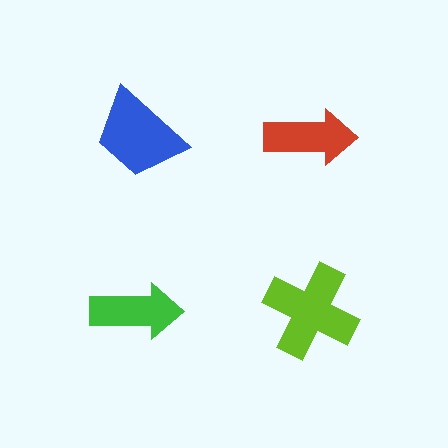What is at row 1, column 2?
A red arrow.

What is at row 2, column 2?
A lime cross.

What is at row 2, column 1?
A green arrow.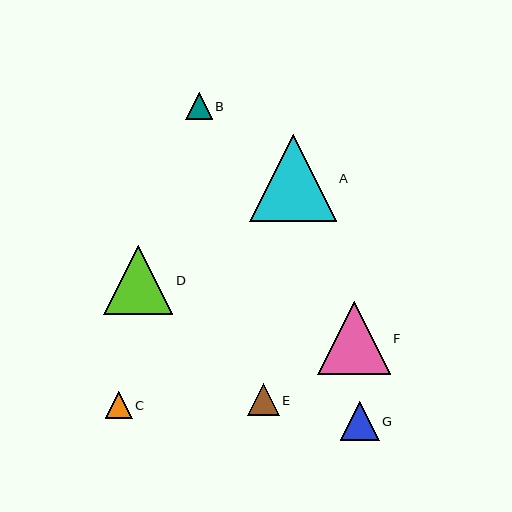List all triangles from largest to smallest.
From largest to smallest: A, F, D, G, E, C, B.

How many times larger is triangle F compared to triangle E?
Triangle F is approximately 2.2 times the size of triangle E.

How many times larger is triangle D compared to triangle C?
Triangle D is approximately 2.6 times the size of triangle C.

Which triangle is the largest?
Triangle A is the largest with a size of approximately 87 pixels.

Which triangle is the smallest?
Triangle B is the smallest with a size of approximately 27 pixels.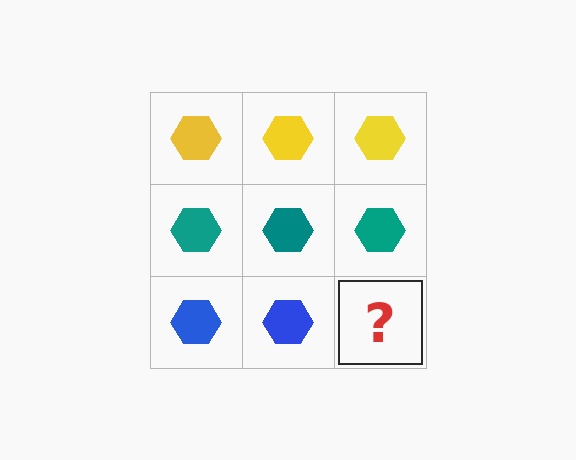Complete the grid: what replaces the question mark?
The question mark should be replaced with a blue hexagon.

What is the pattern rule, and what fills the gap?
The rule is that each row has a consistent color. The gap should be filled with a blue hexagon.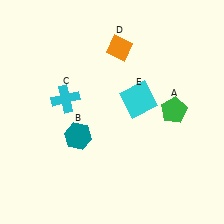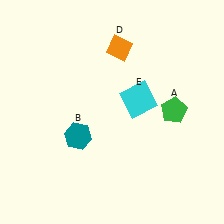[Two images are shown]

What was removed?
The cyan cross (C) was removed in Image 2.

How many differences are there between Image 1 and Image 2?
There is 1 difference between the two images.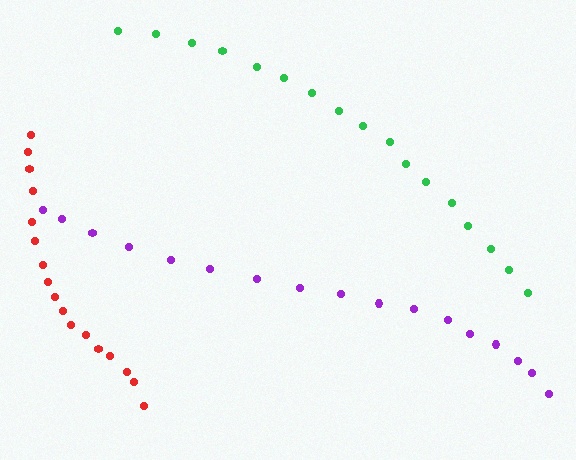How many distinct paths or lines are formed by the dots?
There are 3 distinct paths.